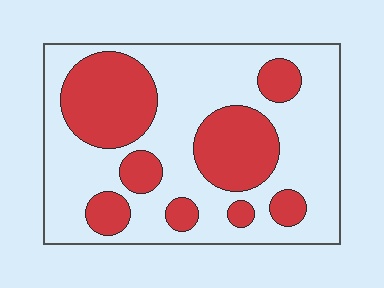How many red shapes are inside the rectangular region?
8.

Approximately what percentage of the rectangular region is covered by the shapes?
Approximately 35%.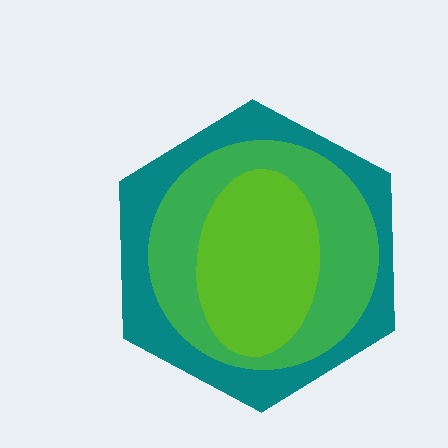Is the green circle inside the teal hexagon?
Yes.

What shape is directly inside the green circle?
The lime ellipse.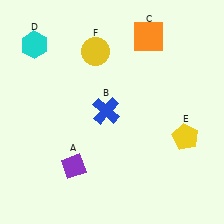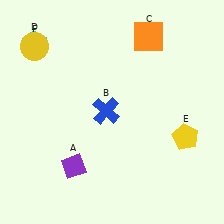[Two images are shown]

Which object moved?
The yellow circle (F) moved left.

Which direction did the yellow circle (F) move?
The yellow circle (F) moved left.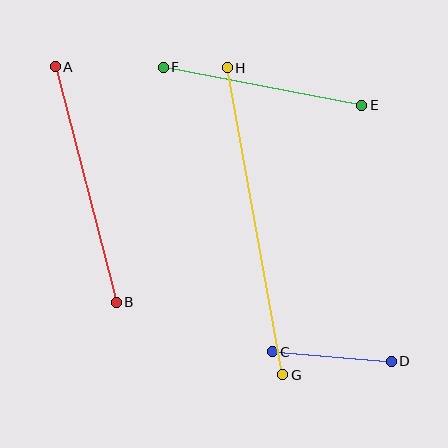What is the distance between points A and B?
The distance is approximately 243 pixels.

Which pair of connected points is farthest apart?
Points G and H are farthest apart.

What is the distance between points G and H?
The distance is approximately 312 pixels.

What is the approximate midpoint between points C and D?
The midpoint is at approximately (332, 356) pixels.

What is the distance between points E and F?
The distance is approximately 202 pixels.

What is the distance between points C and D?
The distance is approximately 120 pixels.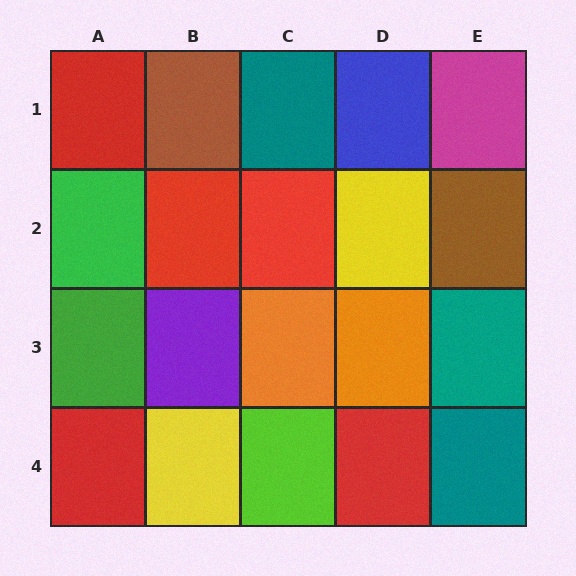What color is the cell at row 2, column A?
Green.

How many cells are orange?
2 cells are orange.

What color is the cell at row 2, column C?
Red.